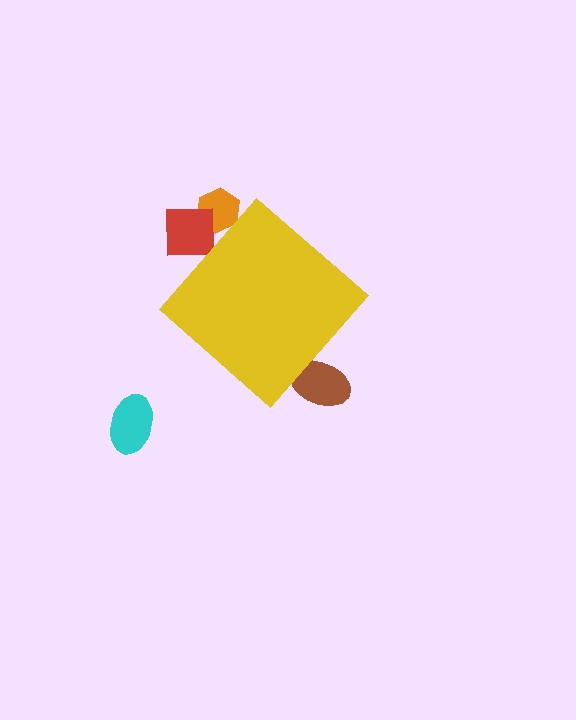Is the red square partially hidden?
Yes, the red square is partially hidden behind the yellow diamond.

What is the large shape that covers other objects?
A yellow diamond.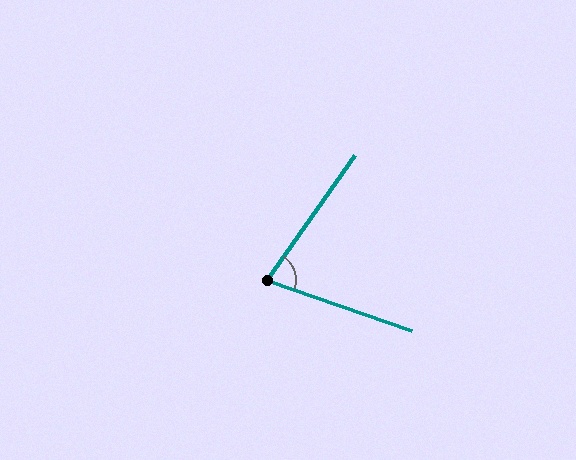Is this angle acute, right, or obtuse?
It is acute.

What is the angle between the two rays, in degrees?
Approximately 74 degrees.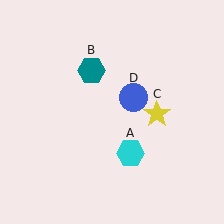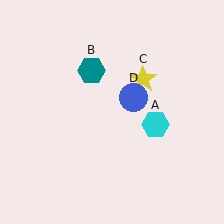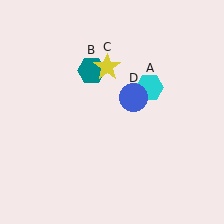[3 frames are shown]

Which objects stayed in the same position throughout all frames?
Teal hexagon (object B) and blue circle (object D) remained stationary.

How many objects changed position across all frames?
2 objects changed position: cyan hexagon (object A), yellow star (object C).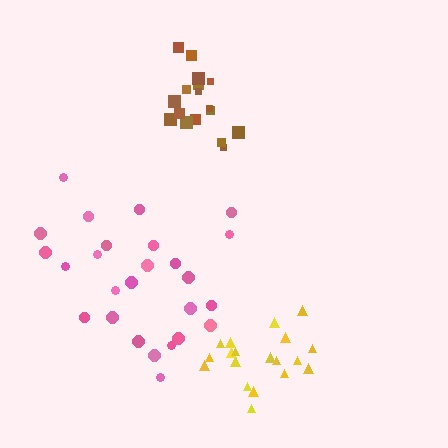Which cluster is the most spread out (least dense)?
Pink.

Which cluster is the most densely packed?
Brown.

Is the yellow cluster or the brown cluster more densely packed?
Brown.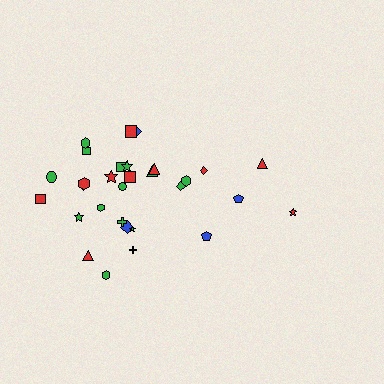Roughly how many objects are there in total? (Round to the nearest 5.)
Roughly 30 objects in total.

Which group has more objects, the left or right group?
The left group.